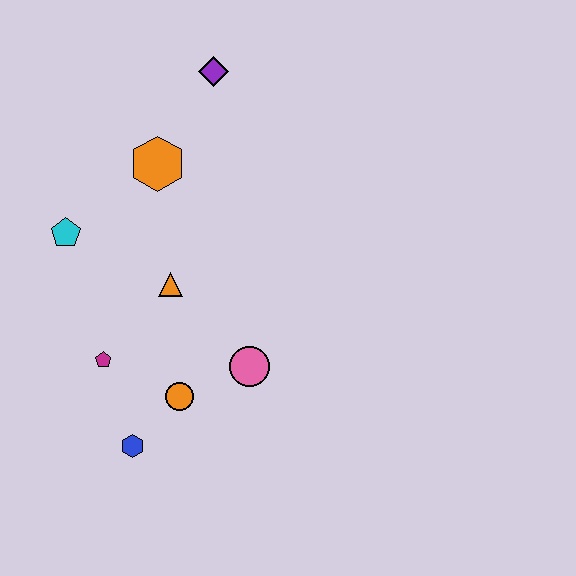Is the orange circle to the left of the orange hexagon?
No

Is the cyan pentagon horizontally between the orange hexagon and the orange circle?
No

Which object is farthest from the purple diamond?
The blue hexagon is farthest from the purple diamond.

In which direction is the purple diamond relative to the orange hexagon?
The purple diamond is above the orange hexagon.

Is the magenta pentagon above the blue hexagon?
Yes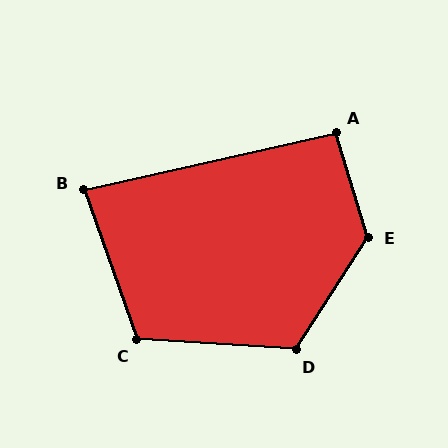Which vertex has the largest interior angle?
E, at approximately 130 degrees.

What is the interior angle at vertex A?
Approximately 94 degrees (approximately right).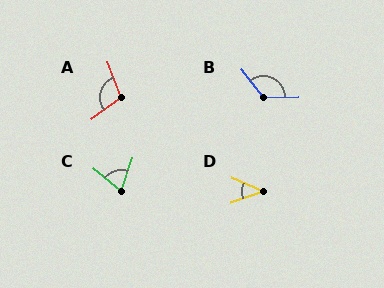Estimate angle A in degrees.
Approximately 105 degrees.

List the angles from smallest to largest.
D (43°), C (69°), A (105°), B (127°).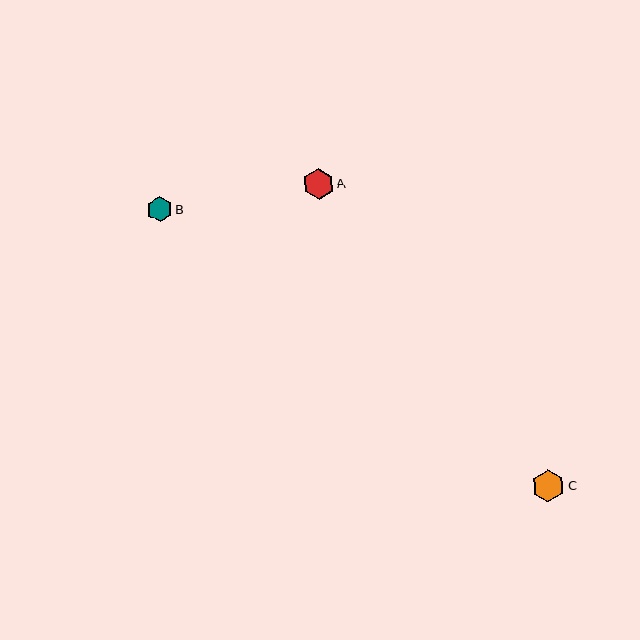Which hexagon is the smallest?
Hexagon B is the smallest with a size of approximately 25 pixels.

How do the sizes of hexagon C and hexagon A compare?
Hexagon C and hexagon A are approximately the same size.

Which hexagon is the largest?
Hexagon C is the largest with a size of approximately 32 pixels.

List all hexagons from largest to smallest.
From largest to smallest: C, A, B.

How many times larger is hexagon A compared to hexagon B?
Hexagon A is approximately 1.2 times the size of hexagon B.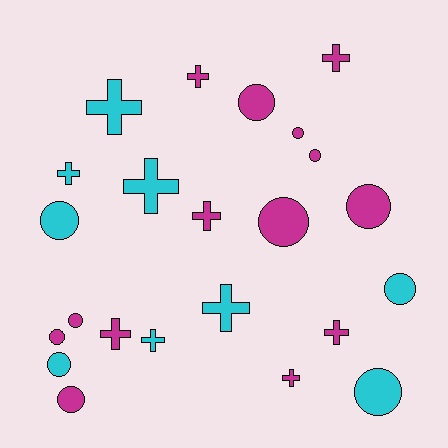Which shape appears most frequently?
Circle, with 12 objects.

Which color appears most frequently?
Magenta, with 14 objects.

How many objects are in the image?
There are 23 objects.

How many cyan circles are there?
There are 4 cyan circles.